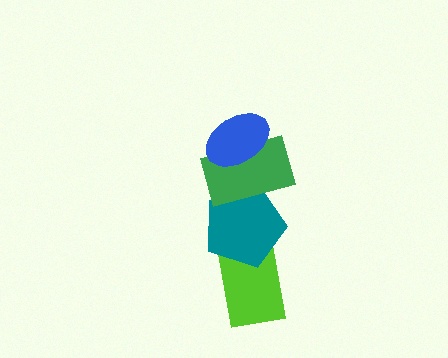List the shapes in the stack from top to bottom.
From top to bottom: the blue ellipse, the green rectangle, the teal pentagon, the lime rectangle.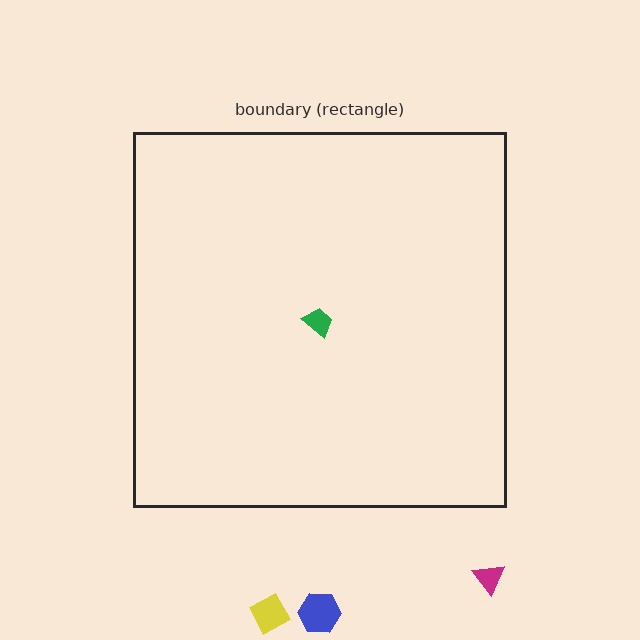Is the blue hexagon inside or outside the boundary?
Outside.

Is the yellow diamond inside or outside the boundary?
Outside.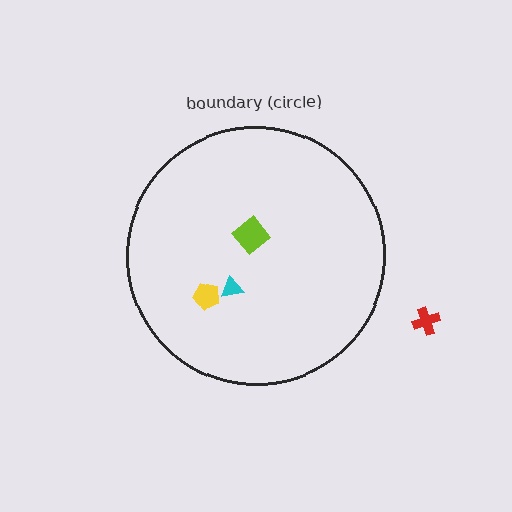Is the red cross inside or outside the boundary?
Outside.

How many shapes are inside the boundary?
3 inside, 1 outside.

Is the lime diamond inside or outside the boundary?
Inside.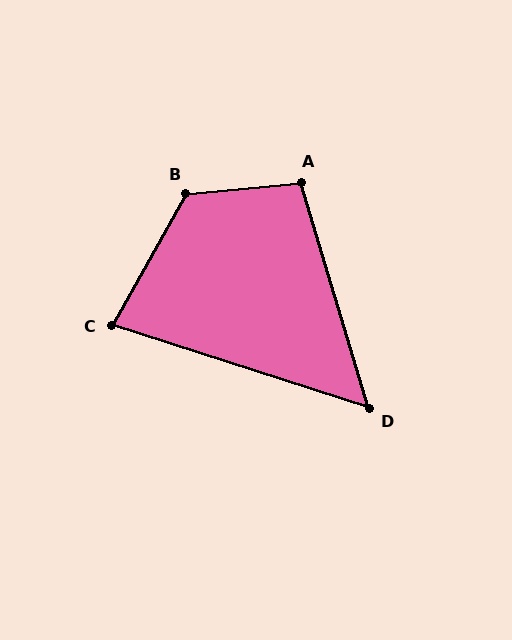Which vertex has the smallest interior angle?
D, at approximately 55 degrees.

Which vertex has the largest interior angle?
B, at approximately 125 degrees.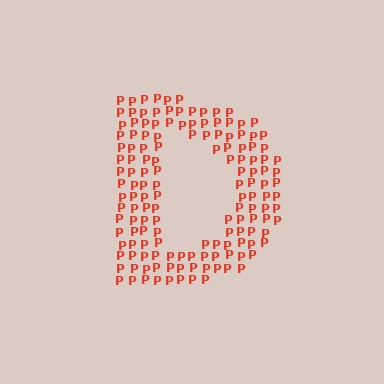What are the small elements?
The small elements are letter P's.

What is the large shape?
The large shape is the letter D.